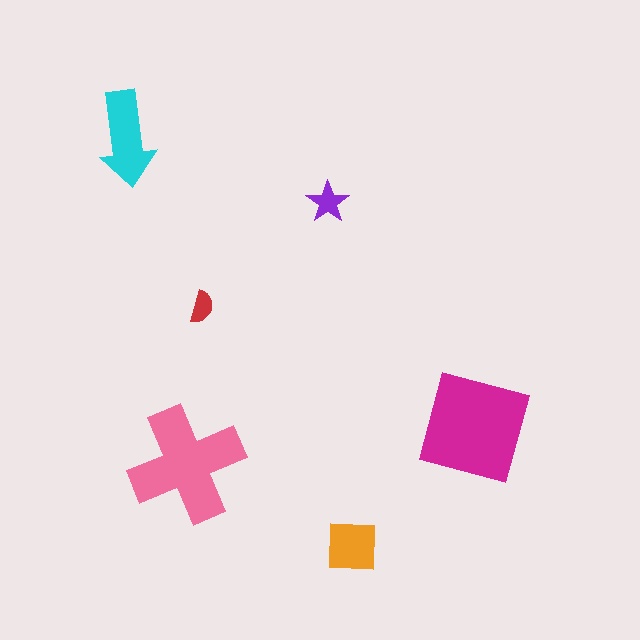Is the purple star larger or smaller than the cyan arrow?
Smaller.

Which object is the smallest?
The red semicircle.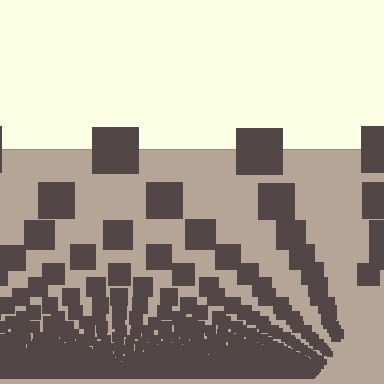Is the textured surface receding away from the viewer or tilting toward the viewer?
The surface appears to tilt toward the viewer. Texture elements get larger and sparser toward the top.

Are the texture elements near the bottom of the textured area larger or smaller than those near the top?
Smaller. The gradient is inverted — elements near the bottom are smaller and denser.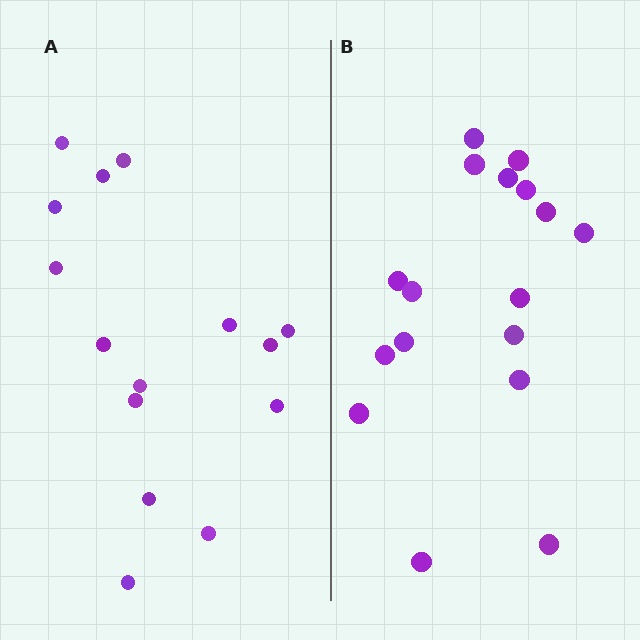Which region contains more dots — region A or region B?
Region B (the right region) has more dots.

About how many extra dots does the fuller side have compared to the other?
Region B has just a few more — roughly 2 or 3 more dots than region A.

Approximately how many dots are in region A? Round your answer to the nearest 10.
About 20 dots. (The exact count is 15, which rounds to 20.)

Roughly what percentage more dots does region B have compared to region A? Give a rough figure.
About 15% more.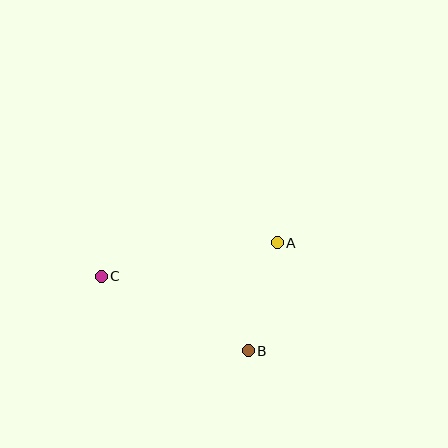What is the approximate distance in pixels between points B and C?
The distance between B and C is approximately 165 pixels.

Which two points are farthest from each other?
Points A and C are farthest from each other.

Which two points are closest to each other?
Points A and B are closest to each other.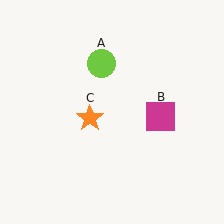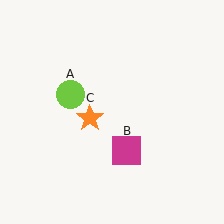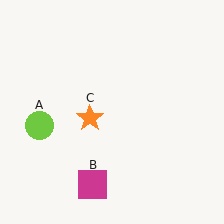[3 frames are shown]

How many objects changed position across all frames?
2 objects changed position: lime circle (object A), magenta square (object B).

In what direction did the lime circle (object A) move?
The lime circle (object A) moved down and to the left.